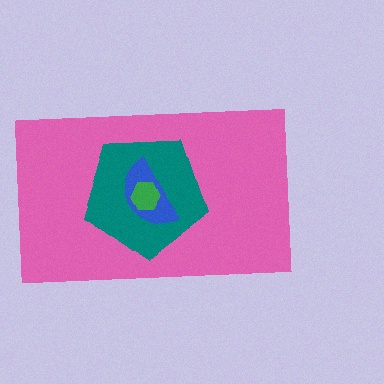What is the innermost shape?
The green hexagon.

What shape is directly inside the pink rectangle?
The teal pentagon.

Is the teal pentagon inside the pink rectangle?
Yes.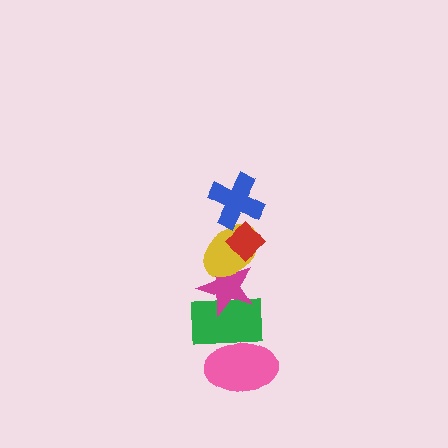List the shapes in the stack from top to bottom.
From top to bottom: the red diamond, the blue cross, the yellow ellipse, the magenta star, the green rectangle, the pink ellipse.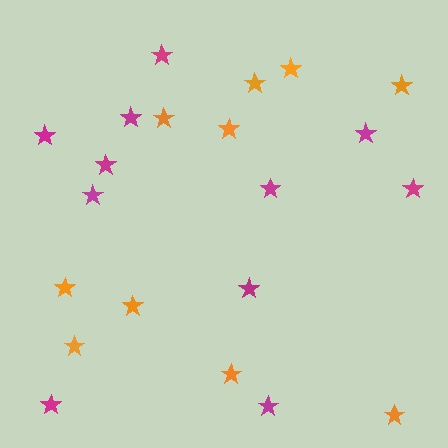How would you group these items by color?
There are 2 groups: one group of orange stars (10) and one group of magenta stars (11).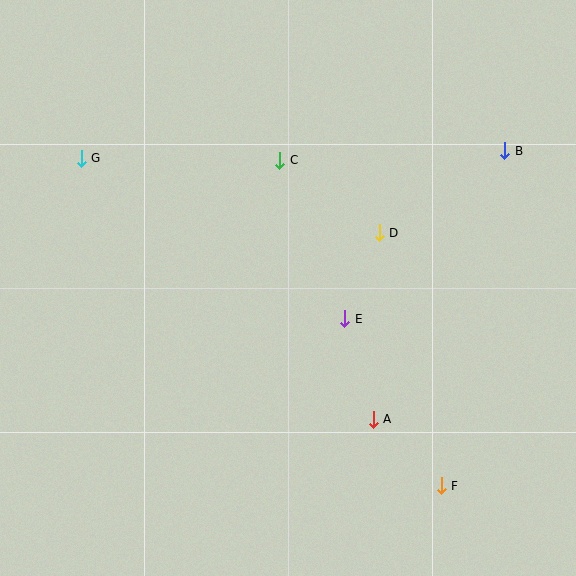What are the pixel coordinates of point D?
Point D is at (379, 233).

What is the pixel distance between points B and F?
The distance between B and F is 341 pixels.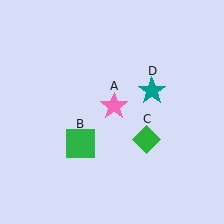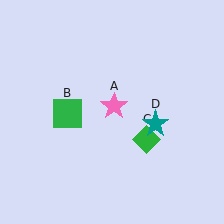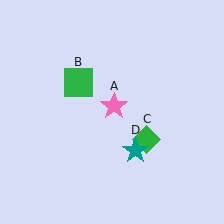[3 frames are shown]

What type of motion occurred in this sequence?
The green square (object B), teal star (object D) rotated clockwise around the center of the scene.